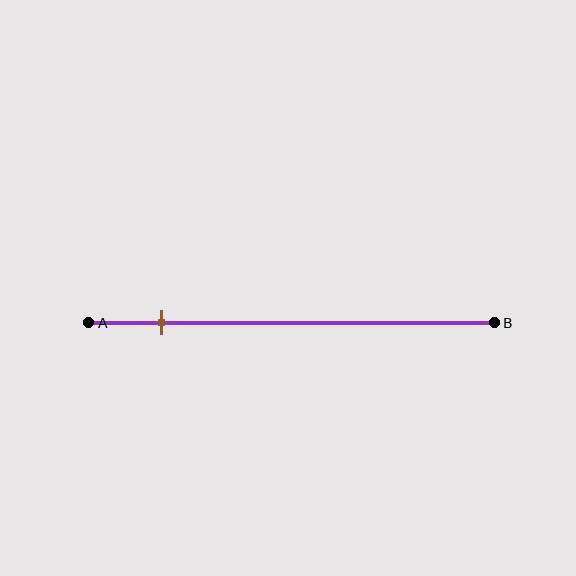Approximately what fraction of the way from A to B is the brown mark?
The brown mark is approximately 20% of the way from A to B.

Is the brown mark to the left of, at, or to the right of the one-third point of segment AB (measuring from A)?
The brown mark is to the left of the one-third point of segment AB.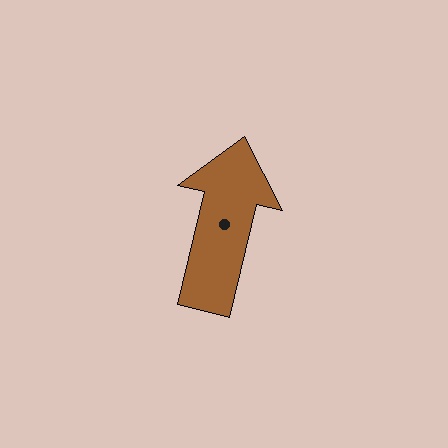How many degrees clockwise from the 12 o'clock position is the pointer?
Approximately 13 degrees.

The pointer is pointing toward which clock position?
Roughly 12 o'clock.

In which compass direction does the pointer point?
North.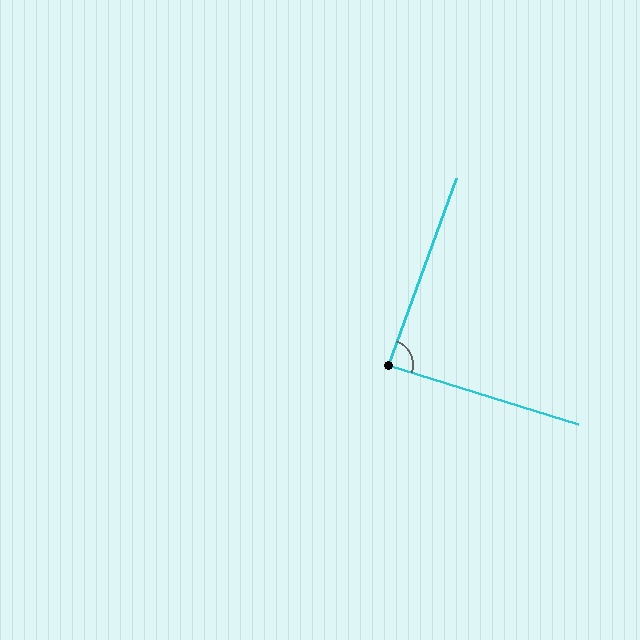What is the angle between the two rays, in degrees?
Approximately 88 degrees.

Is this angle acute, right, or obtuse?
It is approximately a right angle.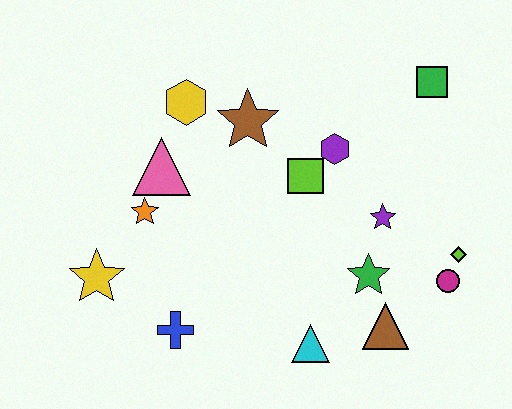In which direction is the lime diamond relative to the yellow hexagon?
The lime diamond is to the right of the yellow hexagon.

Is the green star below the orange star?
Yes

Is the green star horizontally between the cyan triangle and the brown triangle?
Yes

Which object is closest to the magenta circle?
The lime diamond is closest to the magenta circle.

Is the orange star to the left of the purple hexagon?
Yes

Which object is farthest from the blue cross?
The green square is farthest from the blue cross.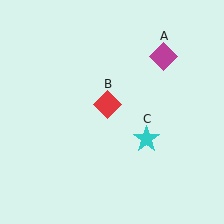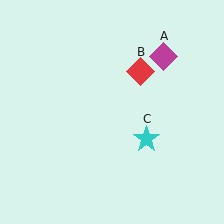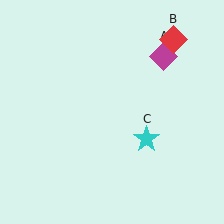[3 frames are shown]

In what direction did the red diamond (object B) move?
The red diamond (object B) moved up and to the right.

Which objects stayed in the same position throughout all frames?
Magenta diamond (object A) and cyan star (object C) remained stationary.